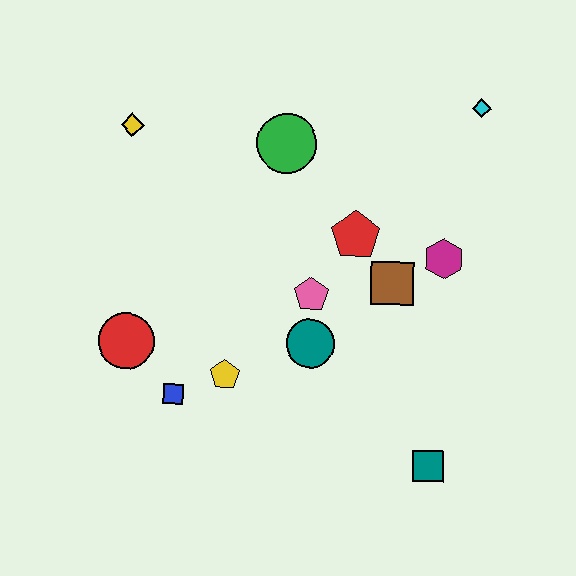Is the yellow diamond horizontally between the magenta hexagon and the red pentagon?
No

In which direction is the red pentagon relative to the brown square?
The red pentagon is above the brown square.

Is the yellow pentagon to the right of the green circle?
No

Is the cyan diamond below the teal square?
No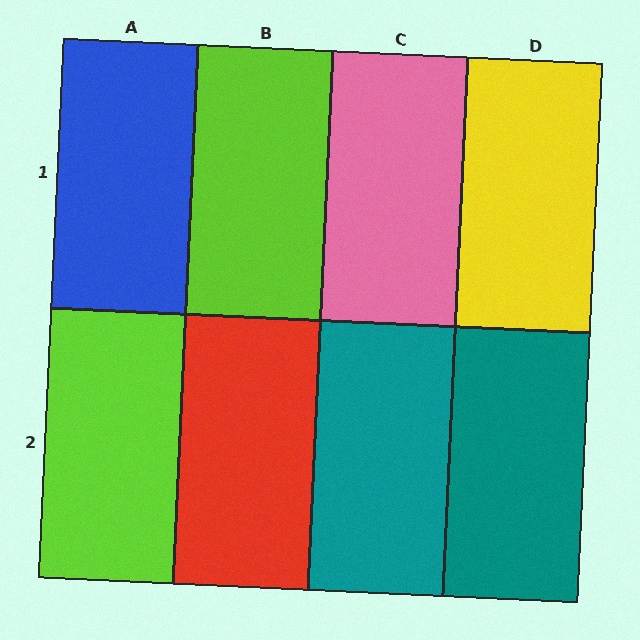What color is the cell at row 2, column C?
Teal.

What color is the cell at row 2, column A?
Lime.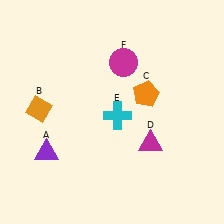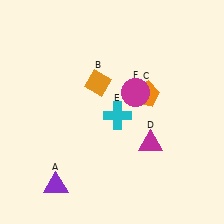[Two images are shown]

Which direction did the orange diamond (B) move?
The orange diamond (B) moved right.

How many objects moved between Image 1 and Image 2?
3 objects moved between the two images.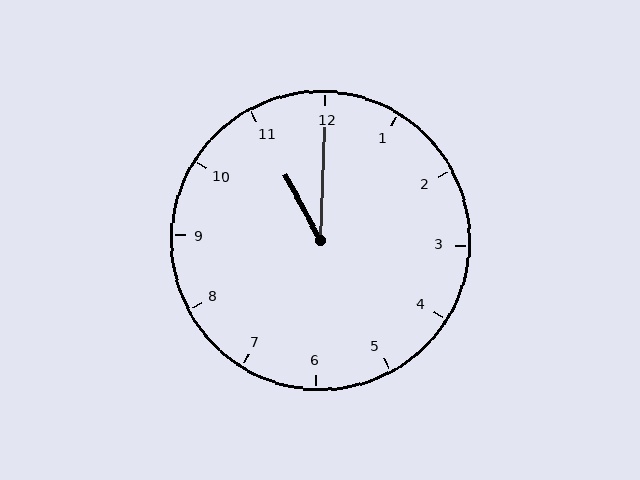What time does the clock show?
11:00.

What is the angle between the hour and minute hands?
Approximately 30 degrees.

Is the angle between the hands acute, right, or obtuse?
It is acute.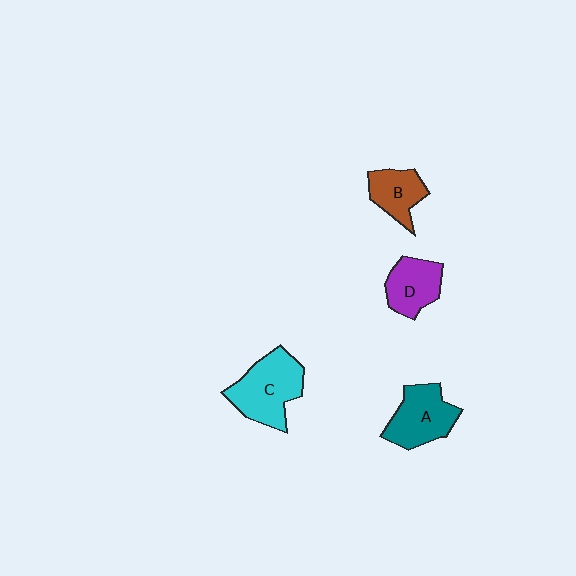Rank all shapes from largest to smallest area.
From largest to smallest: C (cyan), A (teal), D (purple), B (brown).